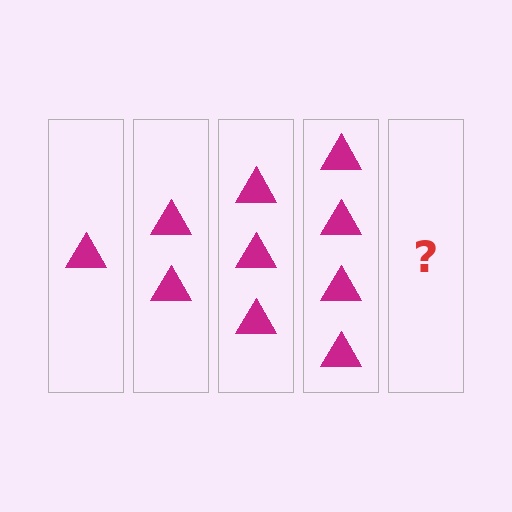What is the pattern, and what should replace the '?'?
The pattern is that each step adds one more triangle. The '?' should be 5 triangles.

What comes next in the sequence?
The next element should be 5 triangles.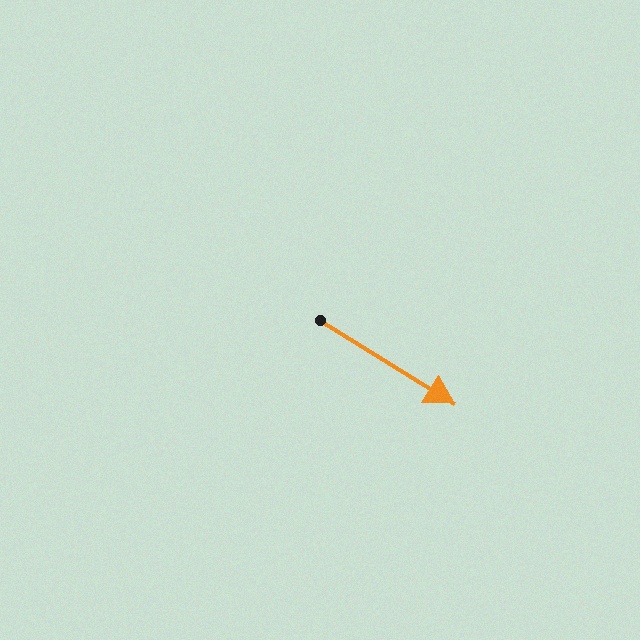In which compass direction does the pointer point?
Southeast.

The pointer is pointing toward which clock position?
Roughly 4 o'clock.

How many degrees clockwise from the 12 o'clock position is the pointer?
Approximately 122 degrees.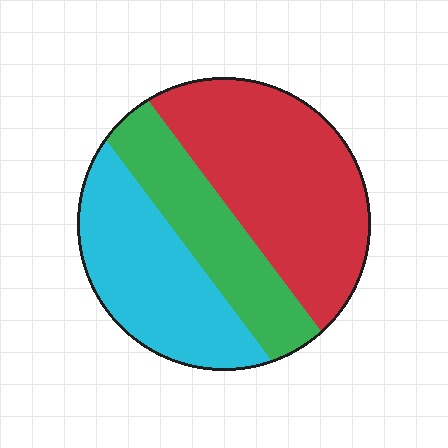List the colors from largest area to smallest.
From largest to smallest: red, cyan, green.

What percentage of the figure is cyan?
Cyan takes up about one third (1/3) of the figure.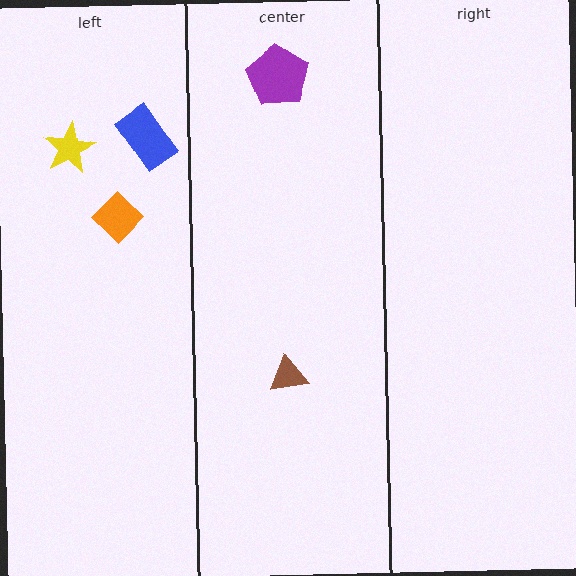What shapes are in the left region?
The orange diamond, the yellow star, the blue rectangle.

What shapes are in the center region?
The purple pentagon, the brown triangle.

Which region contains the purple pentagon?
The center region.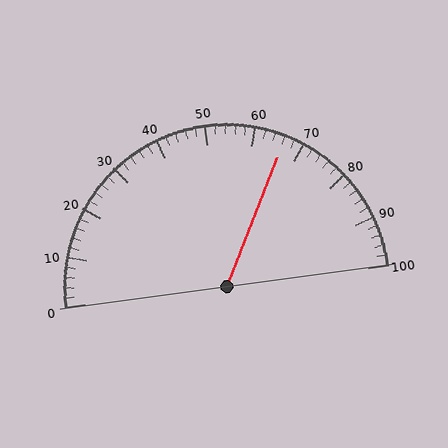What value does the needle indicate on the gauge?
The needle indicates approximately 66.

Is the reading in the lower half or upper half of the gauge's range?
The reading is in the upper half of the range (0 to 100).